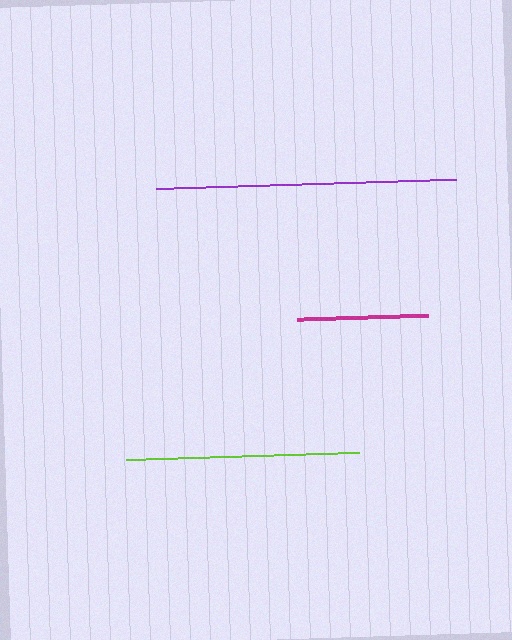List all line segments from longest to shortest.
From longest to shortest: purple, lime, magenta.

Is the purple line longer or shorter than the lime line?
The purple line is longer than the lime line.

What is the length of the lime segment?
The lime segment is approximately 233 pixels long.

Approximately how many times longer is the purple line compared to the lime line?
The purple line is approximately 1.3 times the length of the lime line.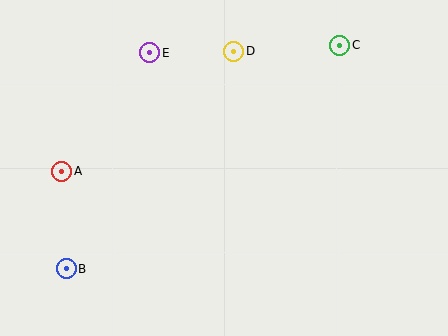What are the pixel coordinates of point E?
Point E is at (150, 53).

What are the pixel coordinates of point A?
Point A is at (62, 171).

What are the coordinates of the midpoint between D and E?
The midpoint between D and E is at (192, 52).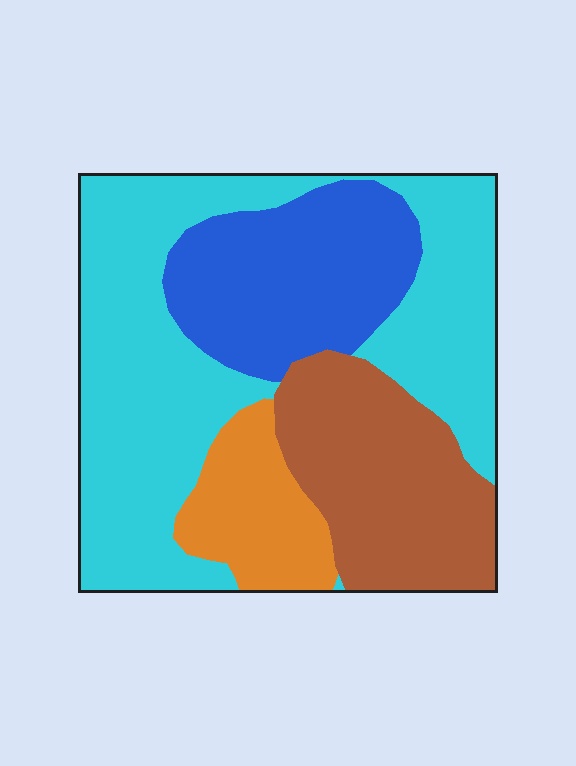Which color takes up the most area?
Cyan, at roughly 45%.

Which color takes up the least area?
Orange, at roughly 10%.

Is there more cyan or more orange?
Cyan.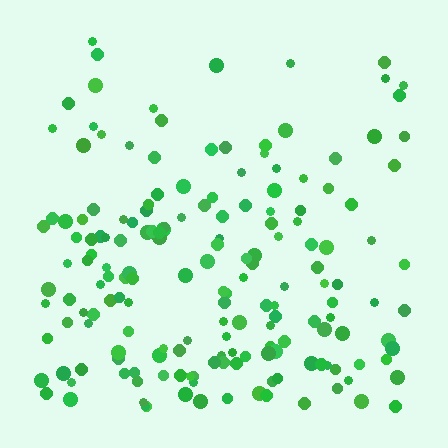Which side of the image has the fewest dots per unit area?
The top.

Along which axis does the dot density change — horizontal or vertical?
Vertical.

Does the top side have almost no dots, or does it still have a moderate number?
Still a moderate number, just noticeably fewer than the bottom.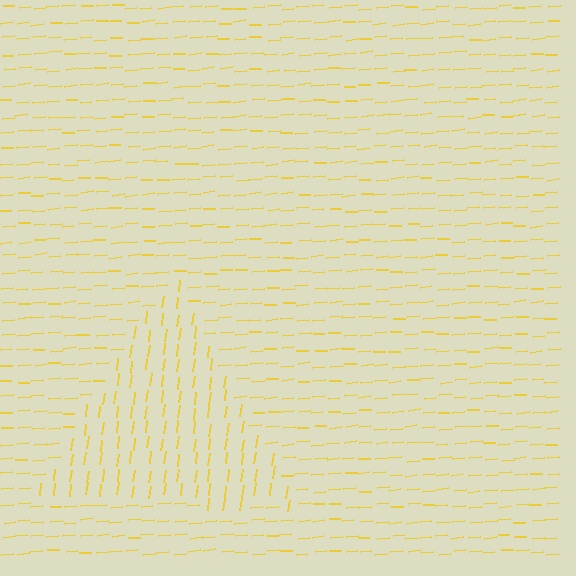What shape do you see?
I see a triangle.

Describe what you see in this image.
The image is filled with small yellow line segments. A triangle region in the image has lines oriented differently from the surrounding lines, creating a visible texture boundary.